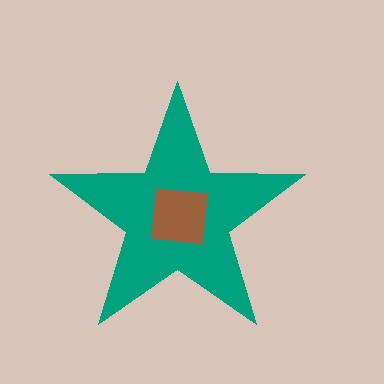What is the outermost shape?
The teal star.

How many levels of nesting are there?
2.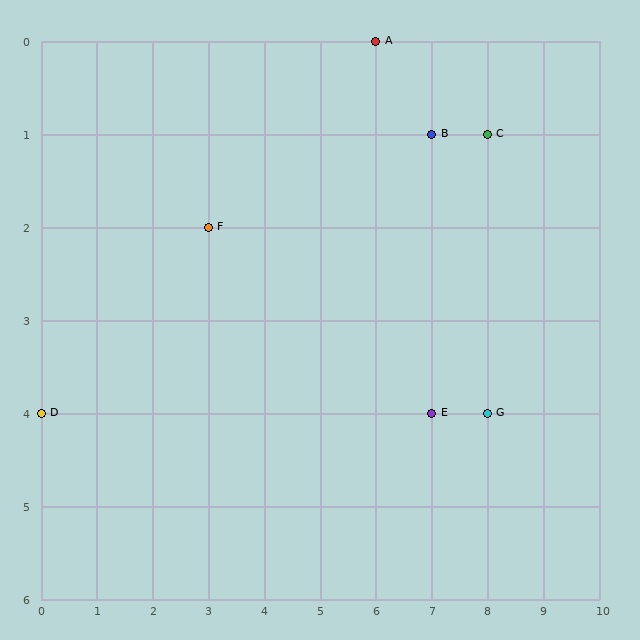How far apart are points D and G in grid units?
Points D and G are 8 columns apart.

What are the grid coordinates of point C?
Point C is at grid coordinates (8, 1).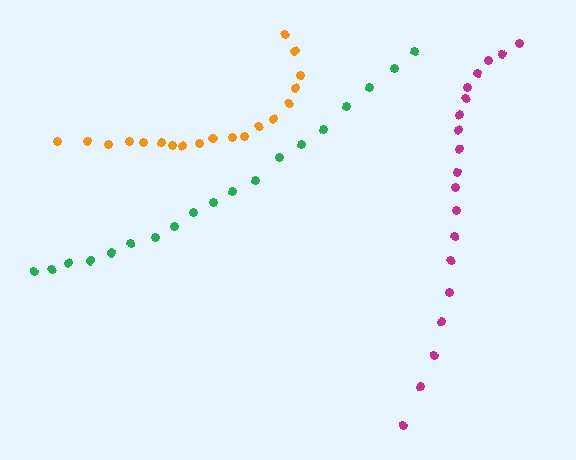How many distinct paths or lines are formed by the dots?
There are 3 distinct paths.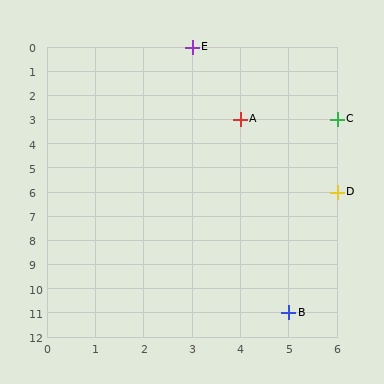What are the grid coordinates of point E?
Point E is at grid coordinates (3, 0).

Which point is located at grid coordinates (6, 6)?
Point D is at (6, 6).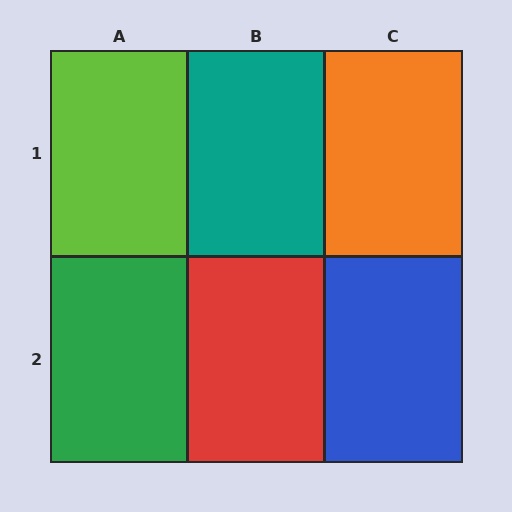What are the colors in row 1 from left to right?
Lime, teal, orange.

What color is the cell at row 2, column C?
Blue.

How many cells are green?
1 cell is green.